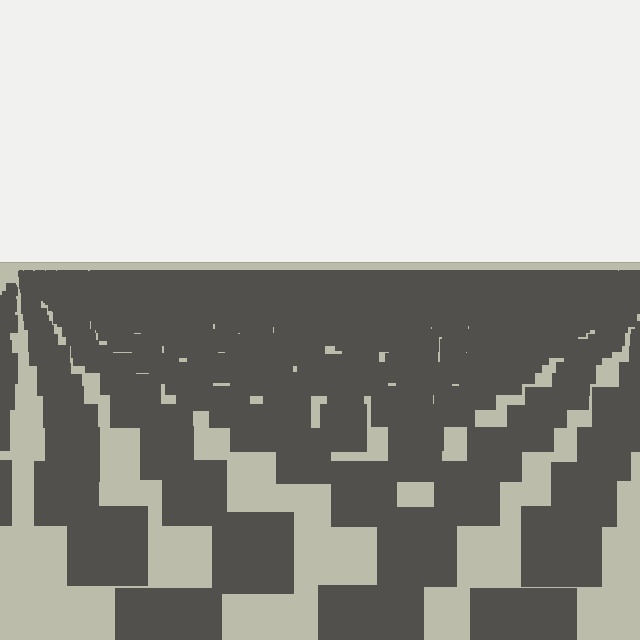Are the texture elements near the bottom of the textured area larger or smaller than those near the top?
Larger. Near the bottom, elements are closer to the viewer and appear at a bigger on-screen size.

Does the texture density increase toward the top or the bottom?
Density increases toward the top.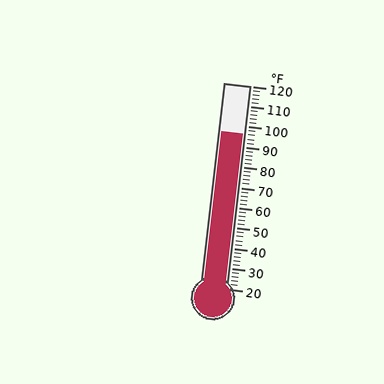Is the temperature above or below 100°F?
The temperature is below 100°F.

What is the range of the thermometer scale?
The thermometer scale ranges from 20°F to 120°F.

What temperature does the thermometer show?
The thermometer shows approximately 96°F.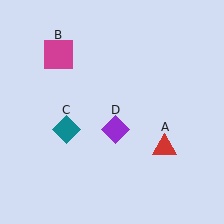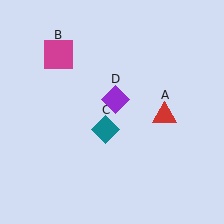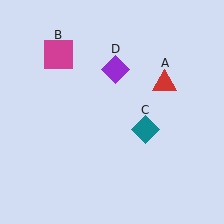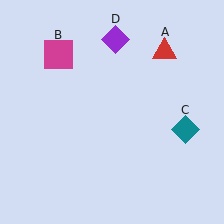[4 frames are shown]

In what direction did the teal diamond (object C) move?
The teal diamond (object C) moved right.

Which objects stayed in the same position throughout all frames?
Magenta square (object B) remained stationary.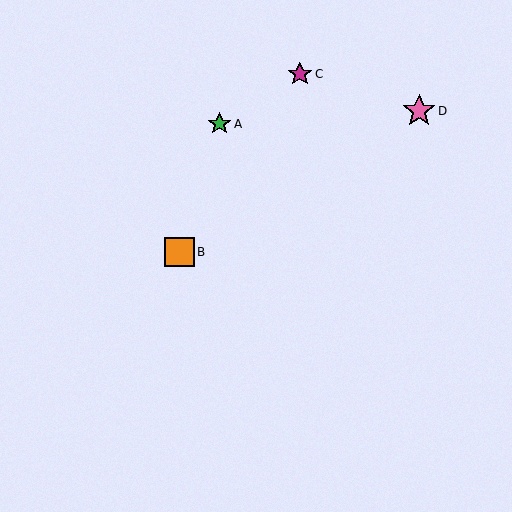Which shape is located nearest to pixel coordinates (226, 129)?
The green star (labeled A) at (219, 124) is nearest to that location.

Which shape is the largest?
The pink star (labeled D) is the largest.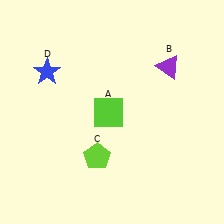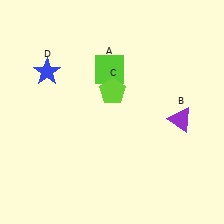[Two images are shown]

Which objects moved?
The objects that moved are: the lime square (A), the purple triangle (B), the lime pentagon (C).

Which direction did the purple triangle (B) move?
The purple triangle (B) moved down.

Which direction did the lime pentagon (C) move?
The lime pentagon (C) moved up.